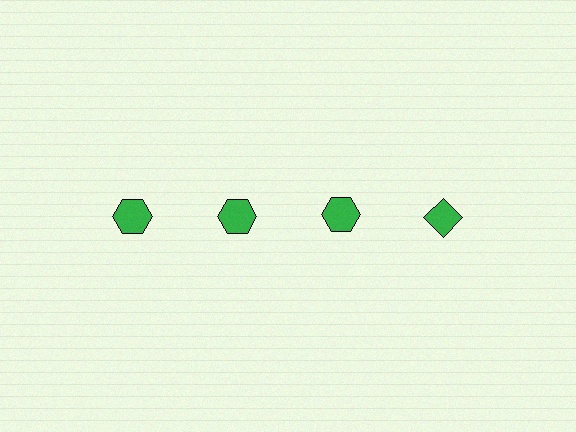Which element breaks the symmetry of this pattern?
The green diamond in the top row, second from right column breaks the symmetry. All other shapes are green hexagons.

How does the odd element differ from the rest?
It has a different shape: diamond instead of hexagon.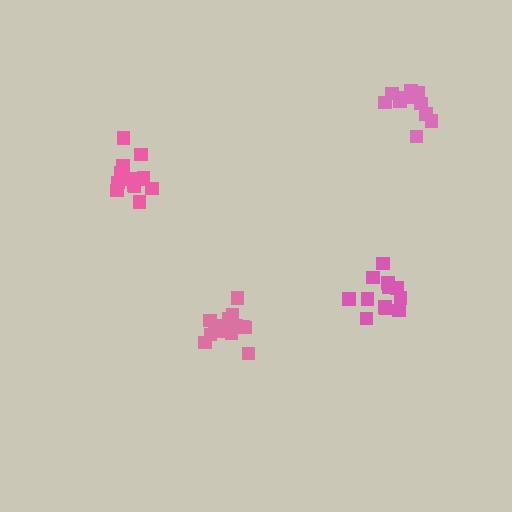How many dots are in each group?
Group 1: 15 dots, Group 2: 12 dots, Group 3: 11 dots, Group 4: 14 dots (52 total).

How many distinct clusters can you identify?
There are 4 distinct clusters.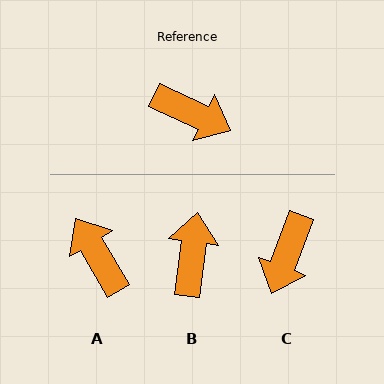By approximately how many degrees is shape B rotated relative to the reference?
Approximately 108 degrees counter-clockwise.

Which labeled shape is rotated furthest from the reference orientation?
A, about 146 degrees away.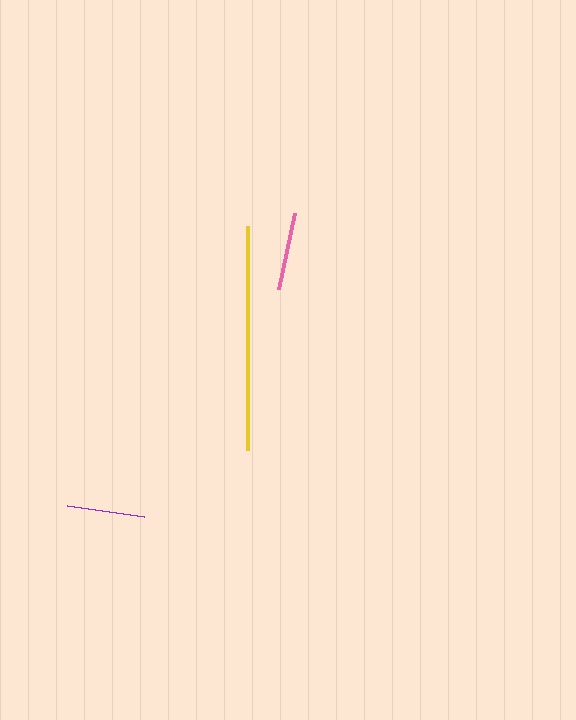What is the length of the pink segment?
The pink segment is approximately 78 pixels long.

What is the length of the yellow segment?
The yellow segment is approximately 224 pixels long.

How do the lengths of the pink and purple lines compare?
The pink and purple lines are approximately the same length.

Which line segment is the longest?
The yellow line is the longest at approximately 224 pixels.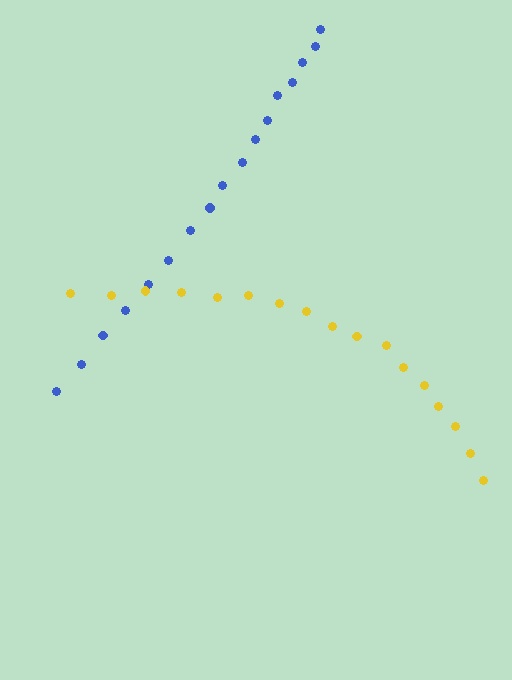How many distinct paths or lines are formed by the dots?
There are 2 distinct paths.